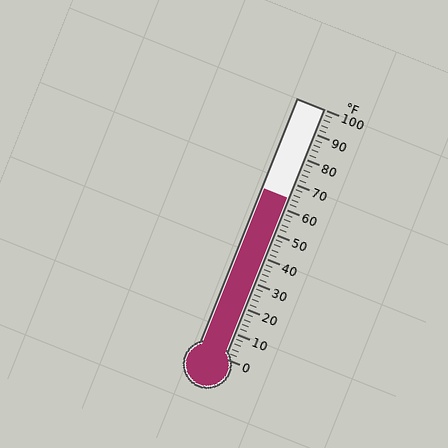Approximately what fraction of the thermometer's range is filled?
The thermometer is filled to approximately 65% of its range.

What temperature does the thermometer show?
The thermometer shows approximately 64°F.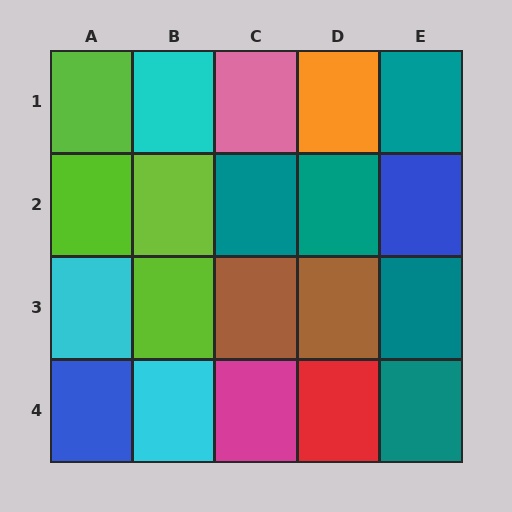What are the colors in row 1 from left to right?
Lime, cyan, pink, orange, teal.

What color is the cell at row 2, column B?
Lime.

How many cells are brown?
2 cells are brown.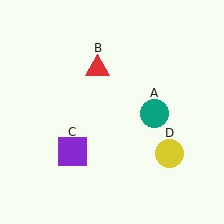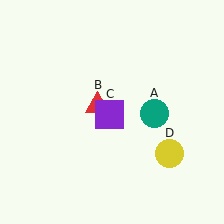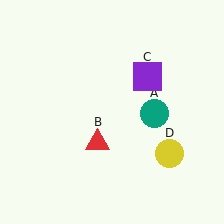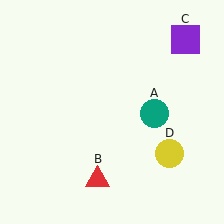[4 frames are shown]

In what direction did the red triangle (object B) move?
The red triangle (object B) moved down.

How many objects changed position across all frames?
2 objects changed position: red triangle (object B), purple square (object C).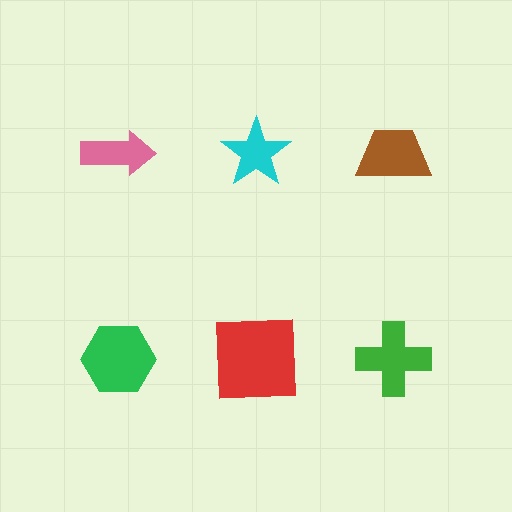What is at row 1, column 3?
A brown trapezoid.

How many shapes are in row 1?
3 shapes.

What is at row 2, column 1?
A green hexagon.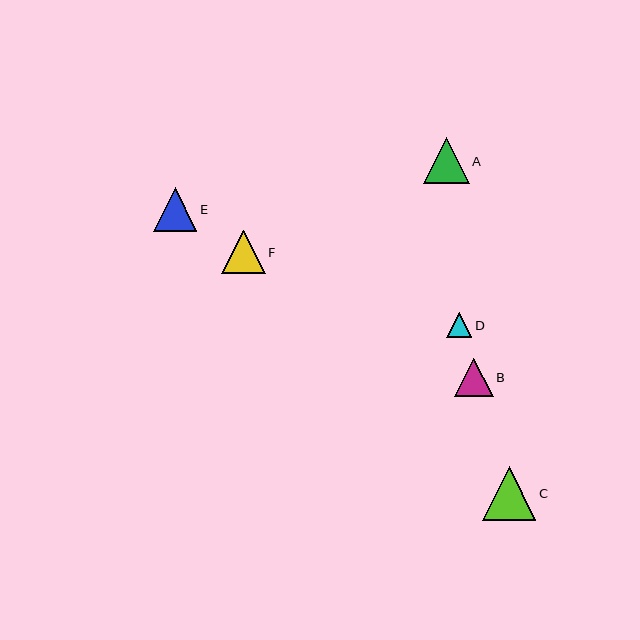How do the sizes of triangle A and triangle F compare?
Triangle A and triangle F are approximately the same size.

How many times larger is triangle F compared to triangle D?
Triangle F is approximately 1.8 times the size of triangle D.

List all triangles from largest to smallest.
From largest to smallest: C, A, F, E, B, D.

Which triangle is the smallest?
Triangle D is the smallest with a size of approximately 25 pixels.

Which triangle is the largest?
Triangle C is the largest with a size of approximately 53 pixels.